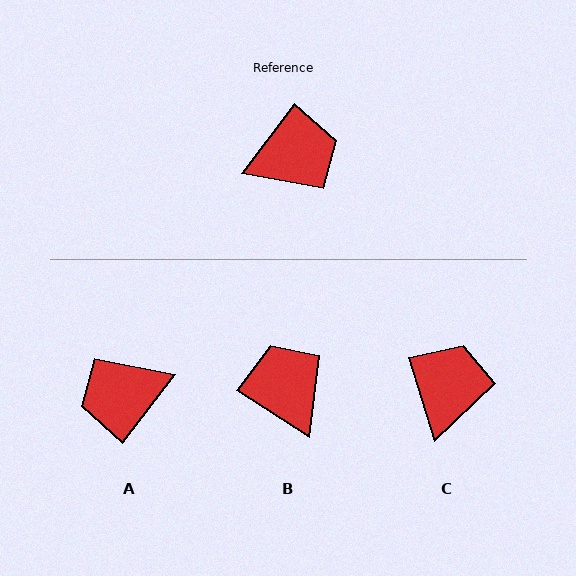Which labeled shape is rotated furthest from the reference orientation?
A, about 179 degrees away.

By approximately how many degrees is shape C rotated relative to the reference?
Approximately 54 degrees counter-clockwise.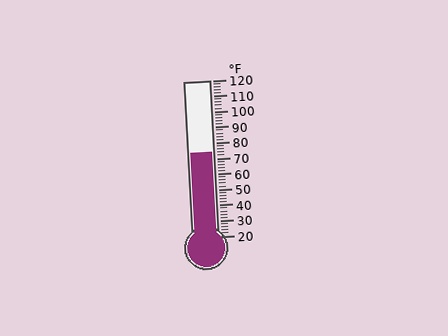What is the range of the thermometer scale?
The thermometer scale ranges from 20°F to 120°F.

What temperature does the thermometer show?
The thermometer shows approximately 74°F.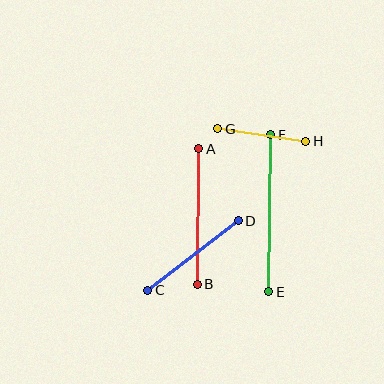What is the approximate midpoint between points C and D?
The midpoint is at approximately (193, 255) pixels.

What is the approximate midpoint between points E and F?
The midpoint is at approximately (270, 213) pixels.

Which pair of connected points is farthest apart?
Points E and F are farthest apart.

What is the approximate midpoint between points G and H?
The midpoint is at approximately (262, 135) pixels.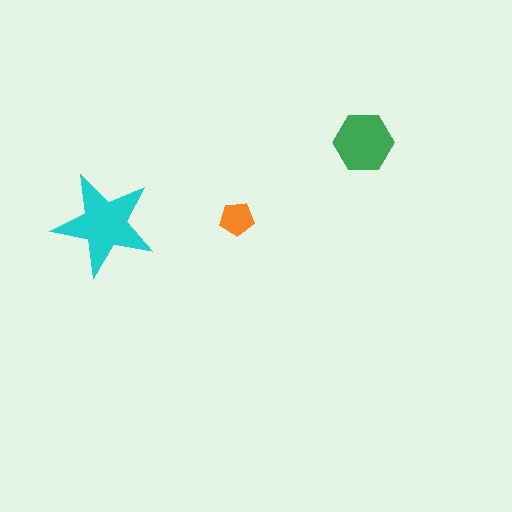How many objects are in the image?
There are 3 objects in the image.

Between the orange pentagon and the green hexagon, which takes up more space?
The green hexagon.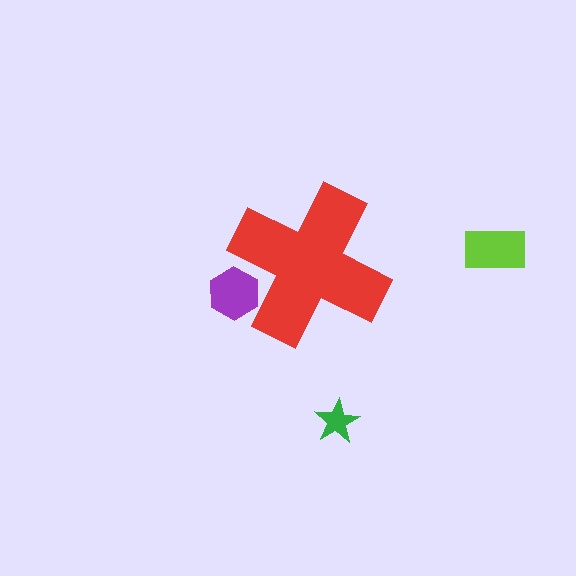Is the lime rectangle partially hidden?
No, the lime rectangle is fully visible.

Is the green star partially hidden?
No, the green star is fully visible.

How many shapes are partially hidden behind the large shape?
1 shape is partially hidden.